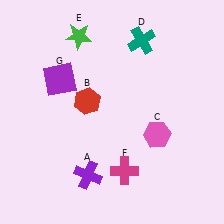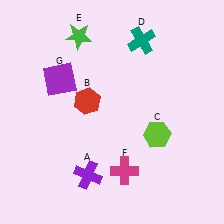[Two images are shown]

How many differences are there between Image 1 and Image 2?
There is 1 difference between the two images.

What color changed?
The hexagon (C) changed from pink in Image 1 to lime in Image 2.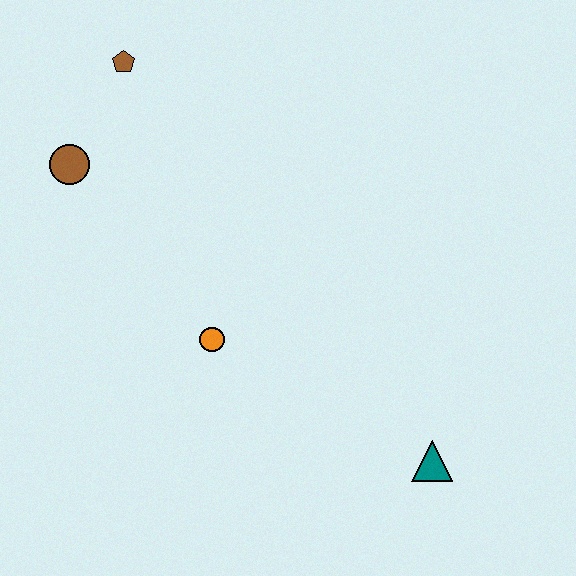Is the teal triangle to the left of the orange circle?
No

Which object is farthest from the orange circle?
The brown pentagon is farthest from the orange circle.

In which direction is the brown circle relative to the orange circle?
The brown circle is above the orange circle.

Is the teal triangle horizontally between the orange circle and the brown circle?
No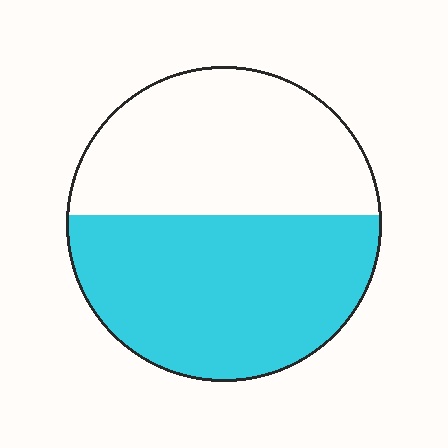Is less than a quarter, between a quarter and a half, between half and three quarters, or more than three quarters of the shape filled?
Between half and three quarters.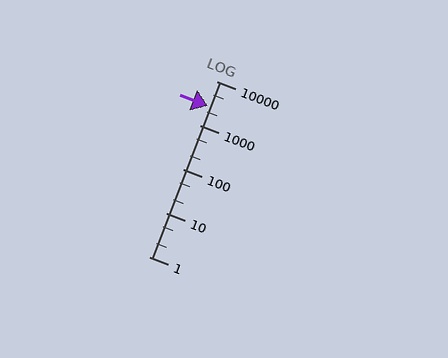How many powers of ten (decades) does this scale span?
The scale spans 4 decades, from 1 to 10000.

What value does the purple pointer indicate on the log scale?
The pointer indicates approximately 2700.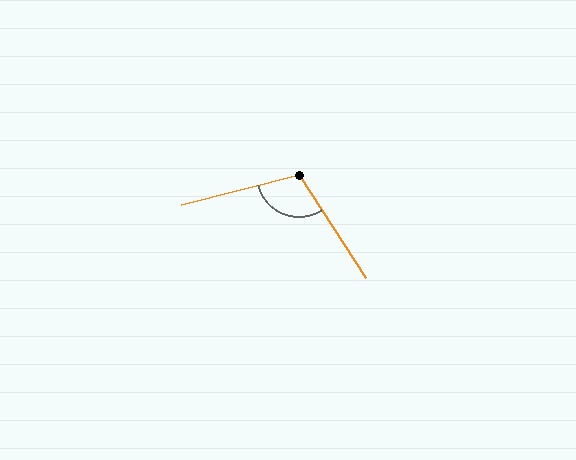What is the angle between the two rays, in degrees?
Approximately 109 degrees.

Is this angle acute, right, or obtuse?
It is obtuse.